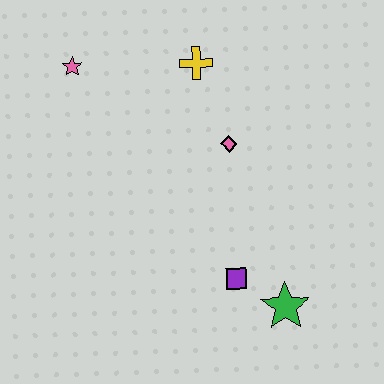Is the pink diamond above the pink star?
No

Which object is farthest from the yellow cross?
The green star is farthest from the yellow cross.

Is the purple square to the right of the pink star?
Yes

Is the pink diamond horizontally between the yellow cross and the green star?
Yes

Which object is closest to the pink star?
The yellow cross is closest to the pink star.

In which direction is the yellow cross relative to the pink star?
The yellow cross is to the right of the pink star.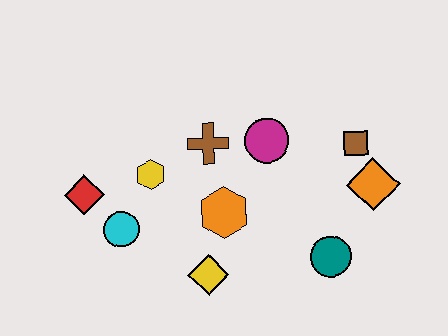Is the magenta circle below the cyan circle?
No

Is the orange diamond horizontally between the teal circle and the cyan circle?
No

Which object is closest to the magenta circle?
The brown cross is closest to the magenta circle.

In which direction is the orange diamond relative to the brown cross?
The orange diamond is to the right of the brown cross.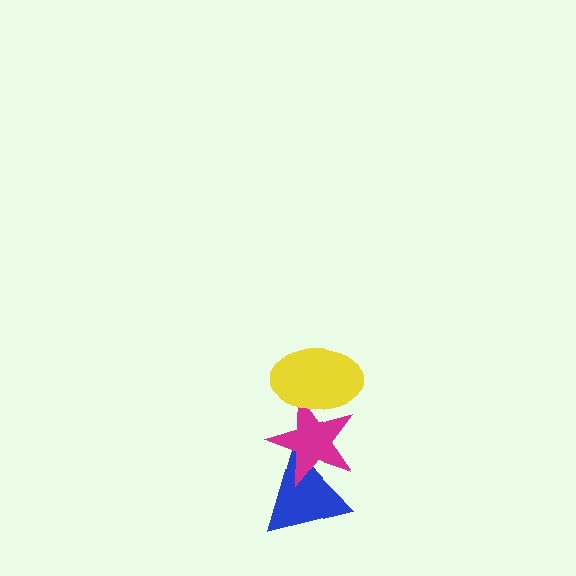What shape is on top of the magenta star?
The yellow ellipse is on top of the magenta star.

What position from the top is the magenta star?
The magenta star is 2nd from the top.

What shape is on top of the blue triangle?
The magenta star is on top of the blue triangle.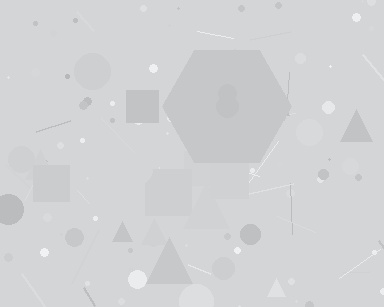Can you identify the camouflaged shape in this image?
The camouflaged shape is a hexagon.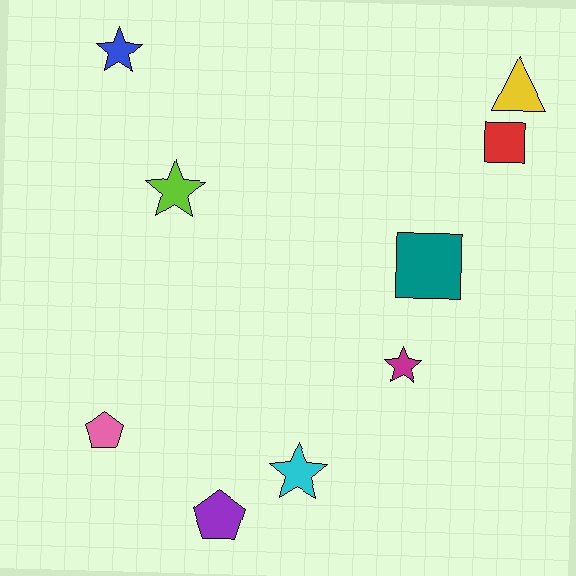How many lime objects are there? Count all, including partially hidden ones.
There is 1 lime object.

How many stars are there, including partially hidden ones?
There are 4 stars.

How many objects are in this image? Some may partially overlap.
There are 9 objects.